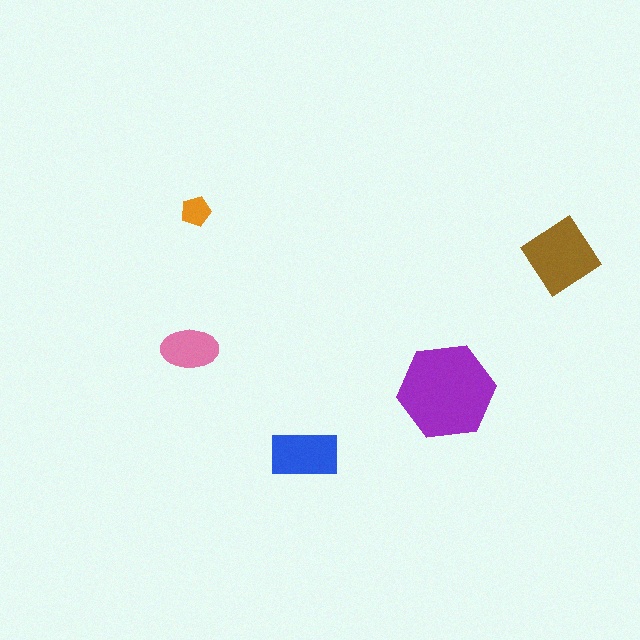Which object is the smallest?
The orange pentagon.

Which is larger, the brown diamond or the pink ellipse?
The brown diamond.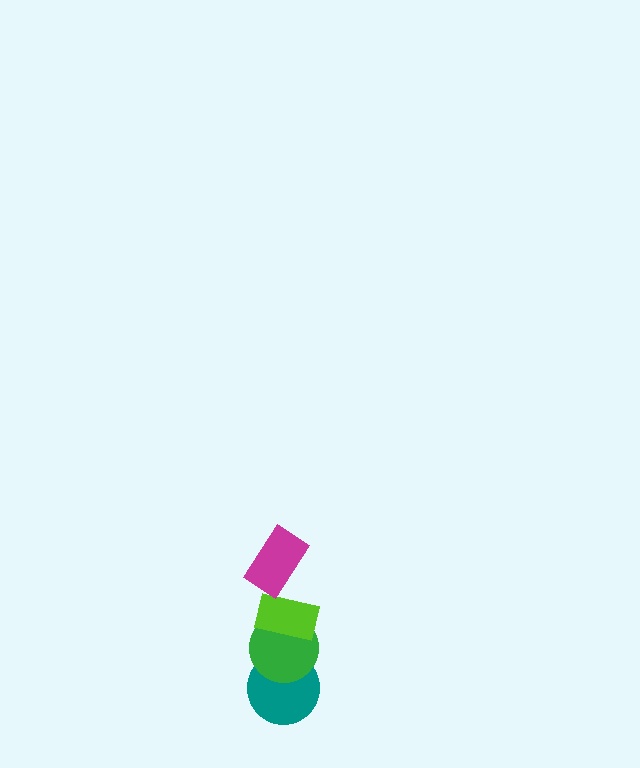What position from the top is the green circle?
The green circle is 3rd from the top.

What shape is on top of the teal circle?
The green circle is on top of the teal circle.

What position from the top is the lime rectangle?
The lime rectangle is 2nd from the top.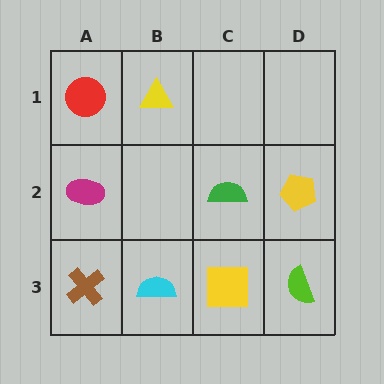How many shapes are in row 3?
4 shapes.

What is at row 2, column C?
A green semicircle.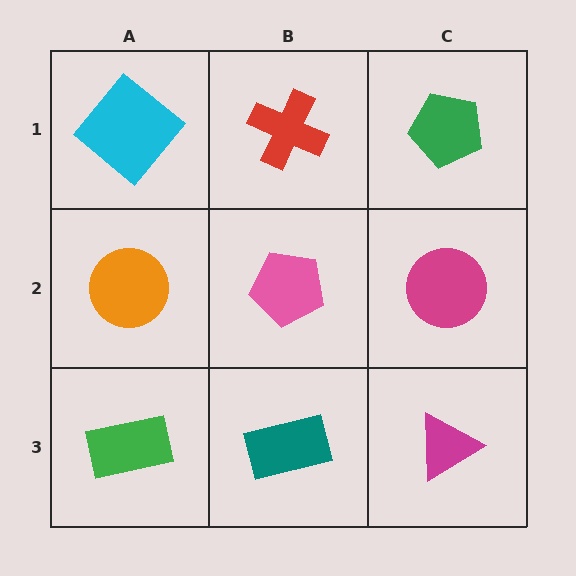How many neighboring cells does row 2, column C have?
3.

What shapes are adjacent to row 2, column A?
A cyan diamond (row 1, column A), a green rectangle (row 3, column A), a pink pentagon (row 2, column B).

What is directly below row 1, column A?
An orange circle.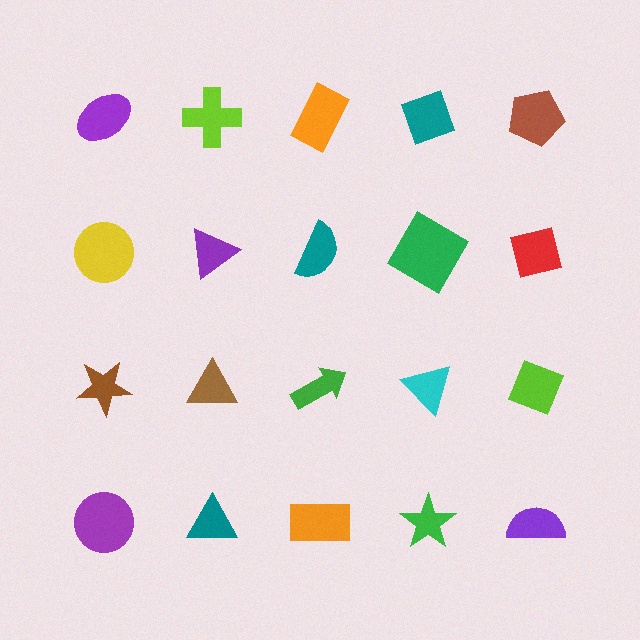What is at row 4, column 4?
A green star.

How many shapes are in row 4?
5 shapes.